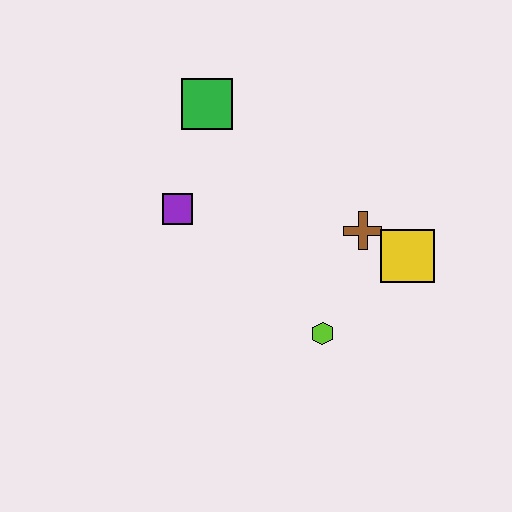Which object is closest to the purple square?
The green square is closest to the purple square.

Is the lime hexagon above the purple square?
No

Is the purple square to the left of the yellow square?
Yes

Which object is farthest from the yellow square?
The green square is farthest from the yellow square.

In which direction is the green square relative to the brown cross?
The green square is to the left of the brown cross.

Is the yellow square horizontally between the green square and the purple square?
No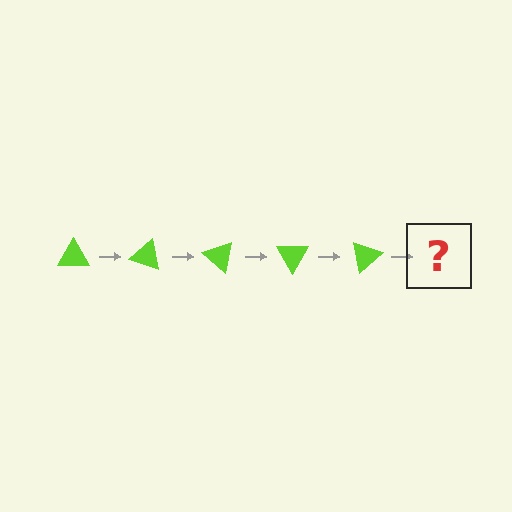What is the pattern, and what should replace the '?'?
The pattern is that the triangle rotates 20 degrees each step. The '?' should be a lime triangle rotated 100 degrees.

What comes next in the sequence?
The next element should be a lime triangle rotated 100 degrees.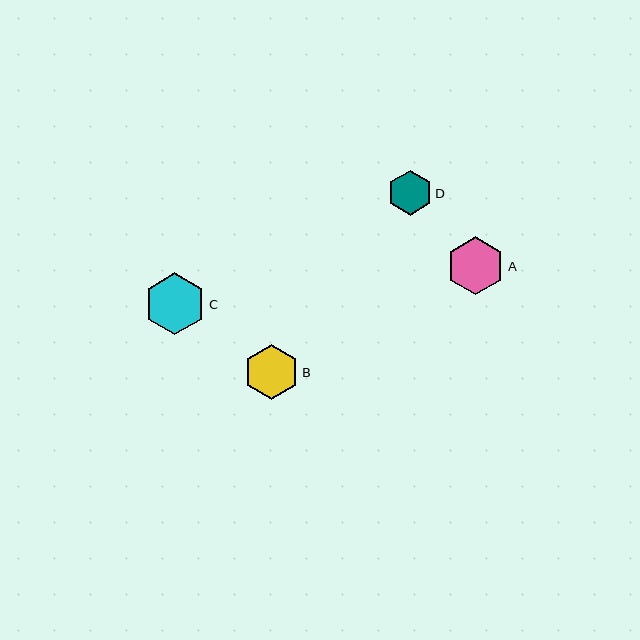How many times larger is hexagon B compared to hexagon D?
Hexagon B is approximately 1.2 times the size of hexagon D.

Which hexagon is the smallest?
Hexagon D is the smallest with a size of approximately 45 pixels.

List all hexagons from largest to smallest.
From largest to smallest: C, A, B, D.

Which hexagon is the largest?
Hexagon C is the largest with a size of approximately 62 pixels.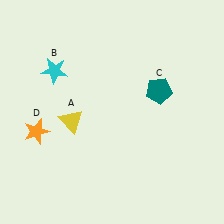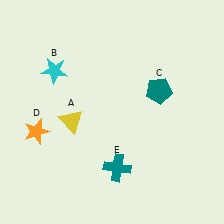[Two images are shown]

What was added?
A teal cross (E) was added in Image 2.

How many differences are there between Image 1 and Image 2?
There is 1 difference between the two images.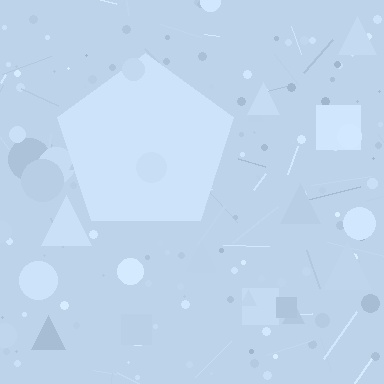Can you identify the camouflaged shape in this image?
The camouflaged shape is a pentagon.